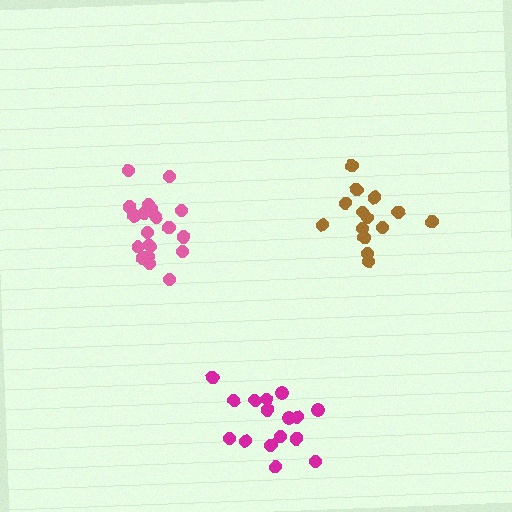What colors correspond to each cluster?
The clusters are colored: pink, magenta, brown.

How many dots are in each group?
Group 1: 20 dots, Group 2: 16 dots, Group 3: 14 dots (50 total).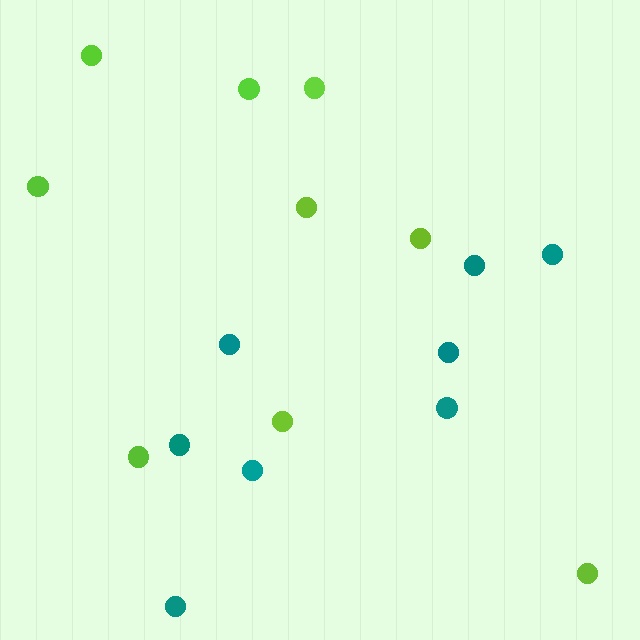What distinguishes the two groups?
There are 2 groups: one group of lime circles (9) and one group of teal circles (8).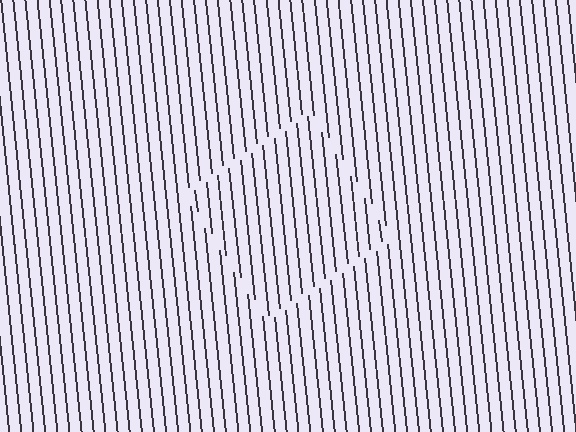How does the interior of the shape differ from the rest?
The interior of the shape contains the same grating, shifted by half a period — the contour is defined by the phase discontinuity where line-ends from the inner and outer gratings abut.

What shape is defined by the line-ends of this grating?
An illusory square. The interior of the shape contains the same grating, shifted by half a period — the contour is defined by the phase discontinuity where line-ends from the inner and outer gratings abut.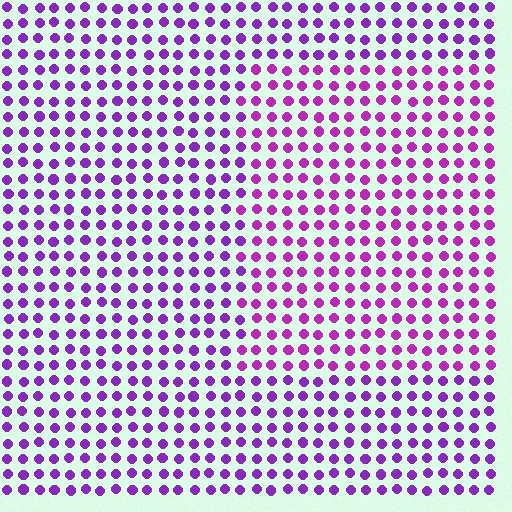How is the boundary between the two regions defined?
The boundary is defined purely by a slight shift in hue (about 22 degrees). Spacing, size, and orientation are identical on both sides.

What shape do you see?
I see a rectangle.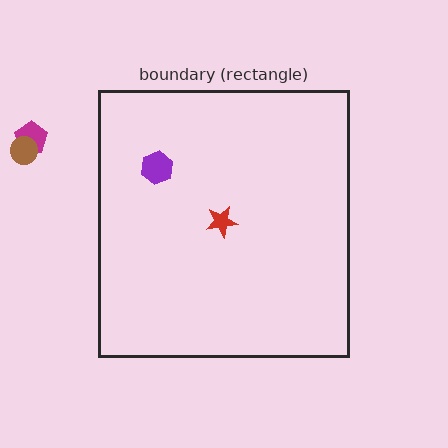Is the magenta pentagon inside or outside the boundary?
Outside.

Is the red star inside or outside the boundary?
Inside.